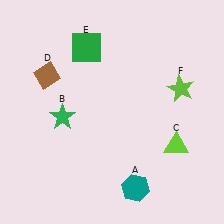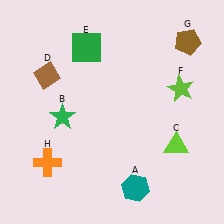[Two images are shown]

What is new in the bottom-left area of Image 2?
An orange cross (H) was added in the bottom-left area of Image 2.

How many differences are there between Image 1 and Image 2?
There are 2 differences between the two images.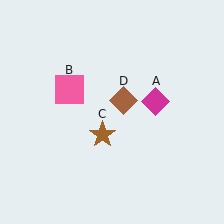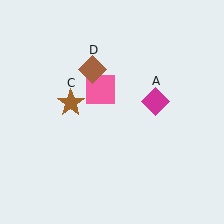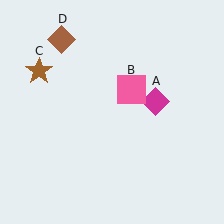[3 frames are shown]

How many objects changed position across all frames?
3 objects changed position: pink square (object B), brown star (object C), brown diamond (object D).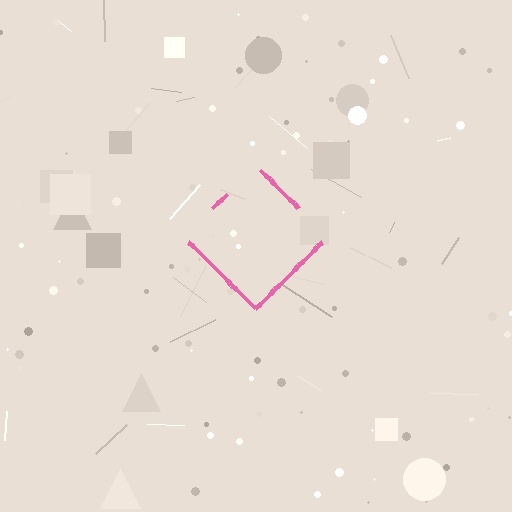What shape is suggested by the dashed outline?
The dashed outline suggests a diamond.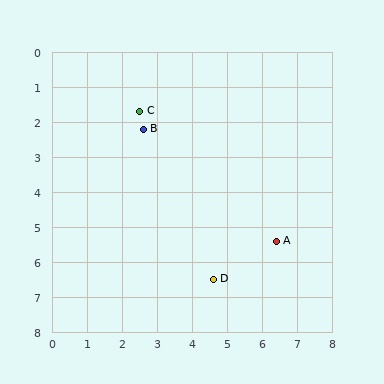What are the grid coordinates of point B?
Point B is at approximately (2.6, 2.2).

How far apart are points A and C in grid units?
Points A and C are about 5.4 grid units apart.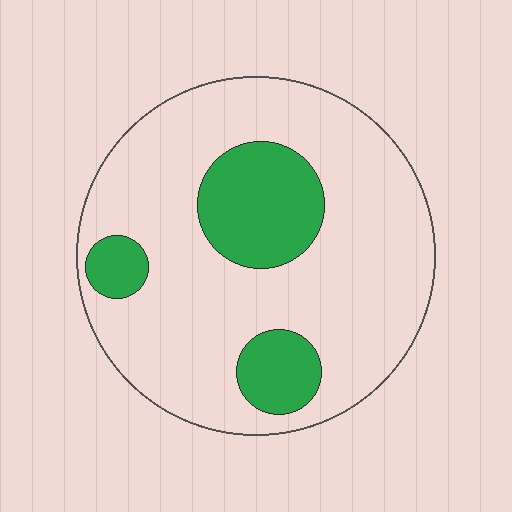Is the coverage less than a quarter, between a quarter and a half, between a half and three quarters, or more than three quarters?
Less than a quarter.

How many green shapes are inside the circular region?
3.